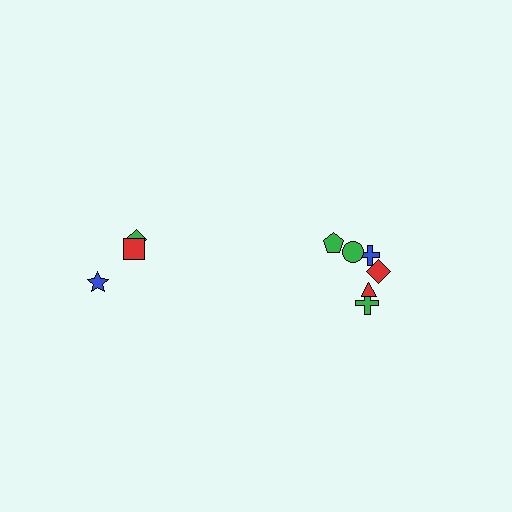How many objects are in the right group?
There are 6 objects.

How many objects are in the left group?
There are 3 objects.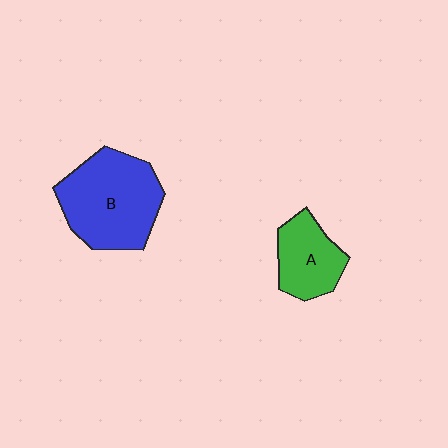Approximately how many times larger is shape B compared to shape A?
Approximately 1.8 times.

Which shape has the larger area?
Shape B (blue).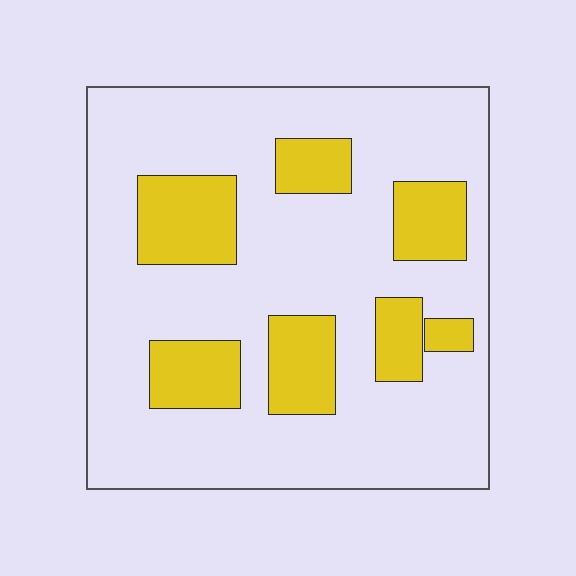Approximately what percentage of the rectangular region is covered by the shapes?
Approximately 25%.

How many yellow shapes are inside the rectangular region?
7.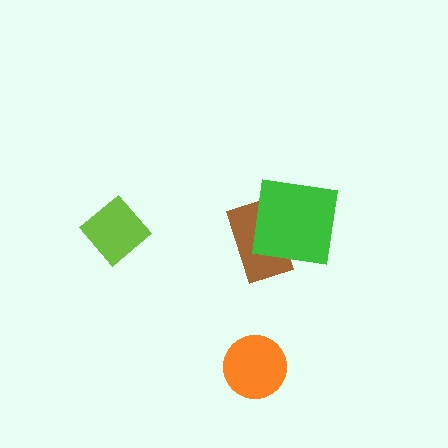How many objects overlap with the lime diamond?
0 objects overlap with the lime diamond.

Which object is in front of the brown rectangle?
The green square is in front of the brown rectangle.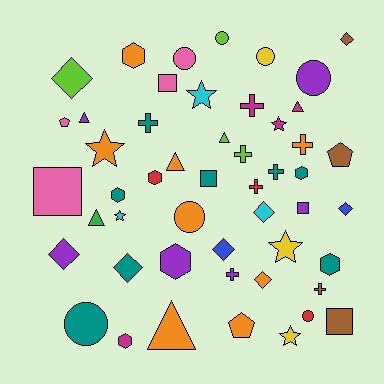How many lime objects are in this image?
There are 4 lime objects.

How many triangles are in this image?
There are 6 triangles.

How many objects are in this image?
There are 50 objects.